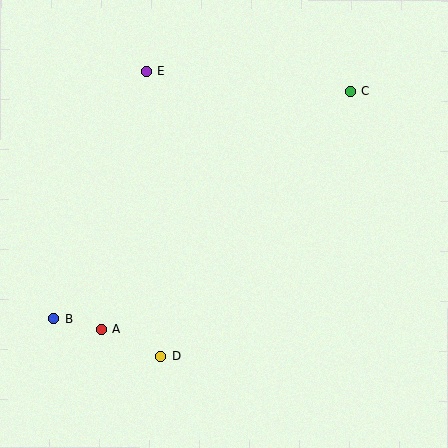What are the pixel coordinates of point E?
Point E is at (146, 71).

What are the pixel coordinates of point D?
Point D is at (161, 356).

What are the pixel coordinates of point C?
Point C is at (350, 91).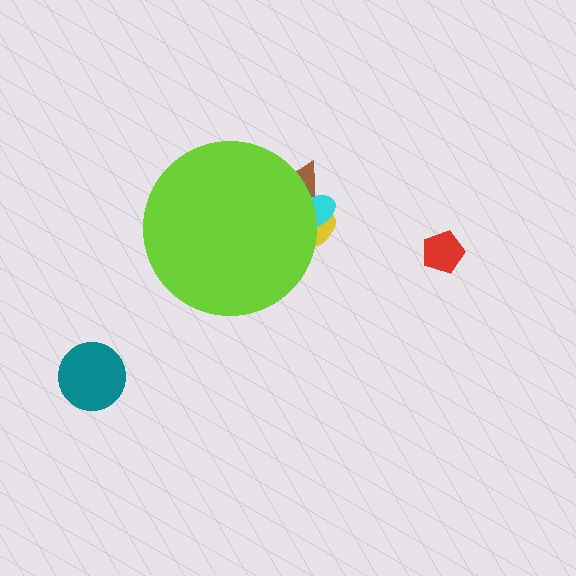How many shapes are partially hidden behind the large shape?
3 shapes are partially hidden.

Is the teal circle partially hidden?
No, the teal circle is fully visible.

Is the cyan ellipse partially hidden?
Yes, the cyan ellipse is partially hidden behind the lime circle.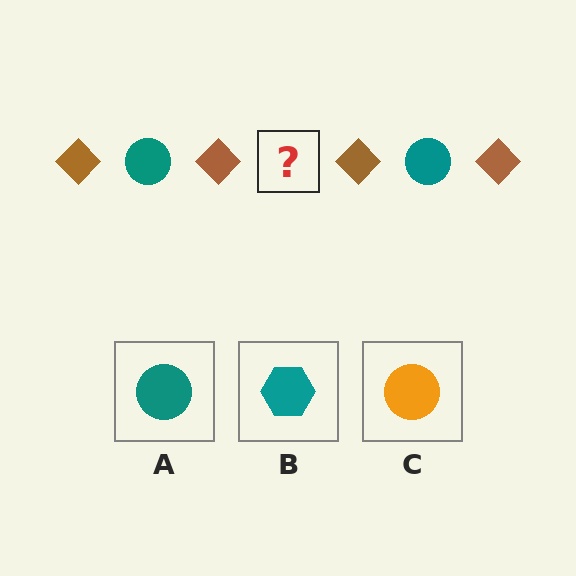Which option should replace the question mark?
Option A.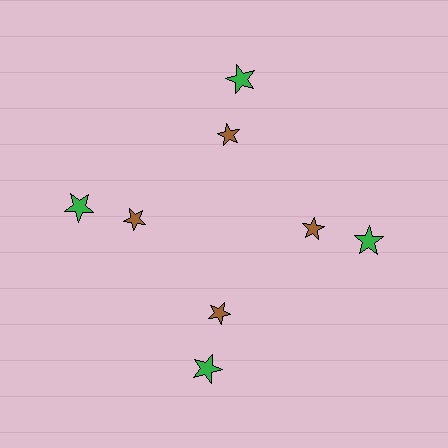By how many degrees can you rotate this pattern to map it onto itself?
The pattern maps onto itself every 90 degrees of rotation.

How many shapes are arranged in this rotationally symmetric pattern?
There are 8 shapes, arranged in 4 groups of 2.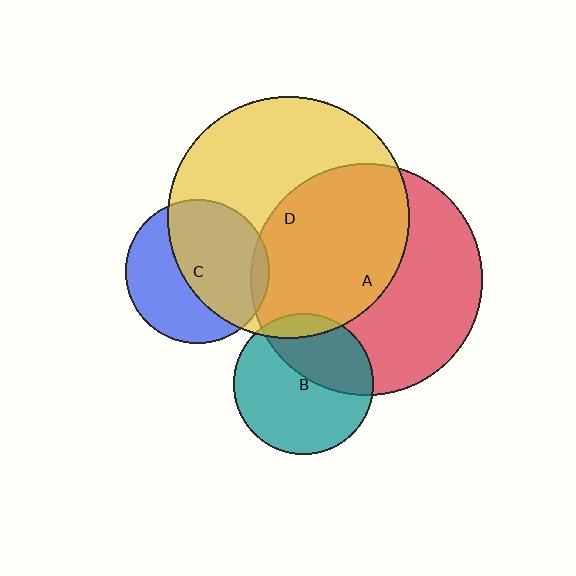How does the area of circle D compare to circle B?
Approximately 3.0 times.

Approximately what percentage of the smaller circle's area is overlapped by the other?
Approximately 55%.